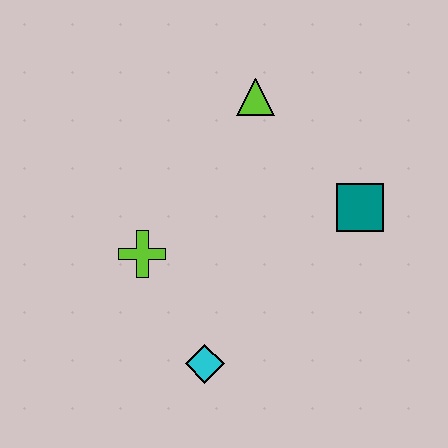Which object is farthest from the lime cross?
The teal square is farthest from the lime cross.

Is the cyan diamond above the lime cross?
No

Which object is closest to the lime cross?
The cyan diamond is closest to the lime cross.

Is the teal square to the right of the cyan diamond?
Yes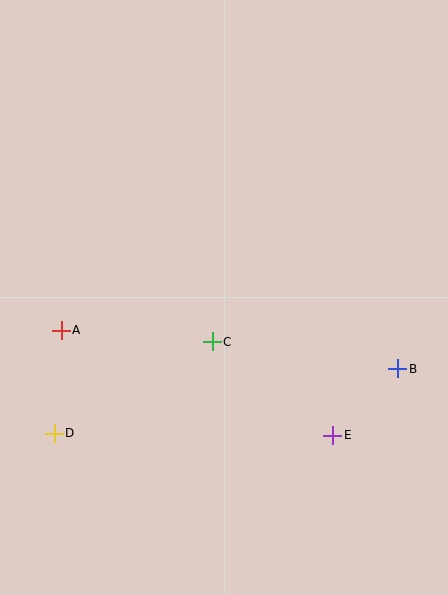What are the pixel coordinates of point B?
Point B is at (398, 369).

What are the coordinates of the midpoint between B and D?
The midpoint between B and D is at (226, 401).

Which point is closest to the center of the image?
Point C at (212, 342) is closest to the center.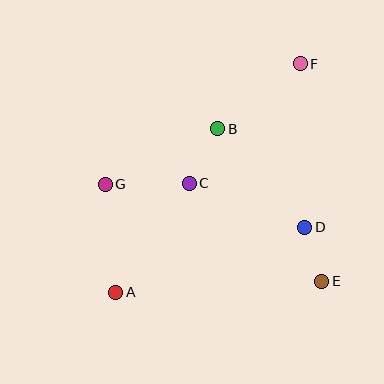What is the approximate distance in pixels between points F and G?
The distance between F and G is approximately 229 pixels.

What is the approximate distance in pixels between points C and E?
The distance between C and E is approximately 165 pixels.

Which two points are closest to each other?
Points D and E are closest to each other.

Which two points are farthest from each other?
Points A and F are farthest from each other.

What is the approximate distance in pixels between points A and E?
The distance between A and E is approximately 206 pixels.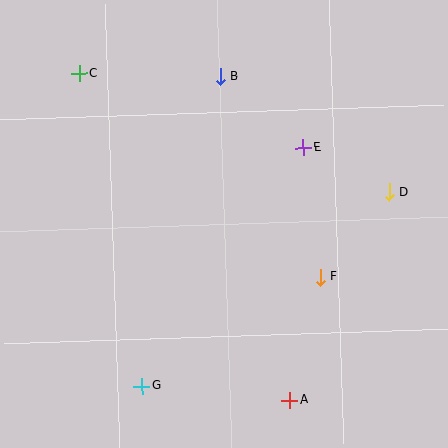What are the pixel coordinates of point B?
Point B is at (220, 76).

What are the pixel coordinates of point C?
Point C is at (79, 73).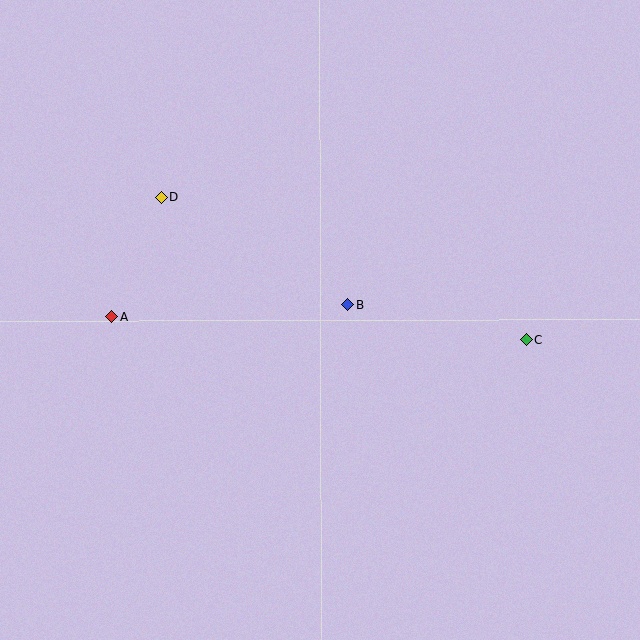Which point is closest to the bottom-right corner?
Point C is closest to the bottom-right corner.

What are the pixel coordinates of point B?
Point B is at (348, 305).